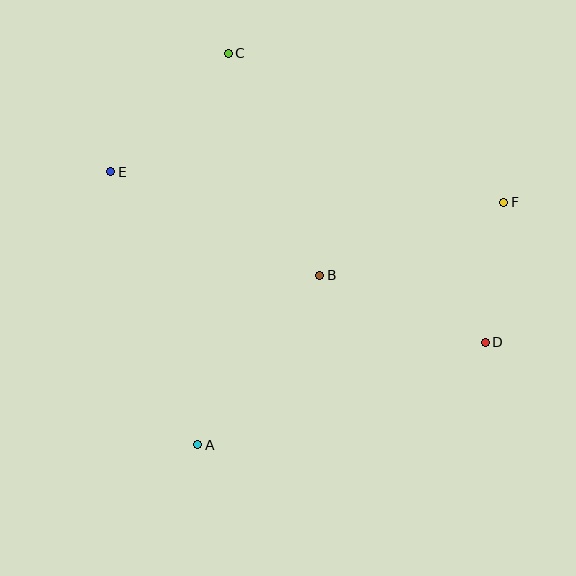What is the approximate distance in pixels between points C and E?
The distance between C and E is approximately 167 pixels.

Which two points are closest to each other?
Points D and F are closest to each other.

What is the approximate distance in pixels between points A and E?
The distance between A and E is approximately 287 pixels.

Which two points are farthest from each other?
Points D and E are farthest from each other.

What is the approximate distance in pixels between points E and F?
The distance between E and F is approximately 395 pixels.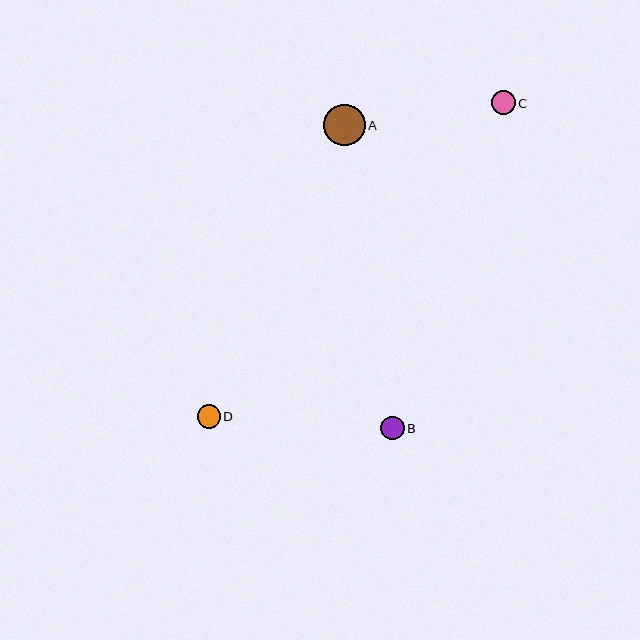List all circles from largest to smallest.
From largest to smallest: A, C, B, D.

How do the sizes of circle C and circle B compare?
Circle C and circle B are approximately the same size.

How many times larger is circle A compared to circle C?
Circle A is approximately 1.7 times the size of circle C.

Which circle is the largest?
Circle A is the largest with a size of approximately 42 pixels.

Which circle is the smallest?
Circle D is the smallest with a size of approximately 23 pixels.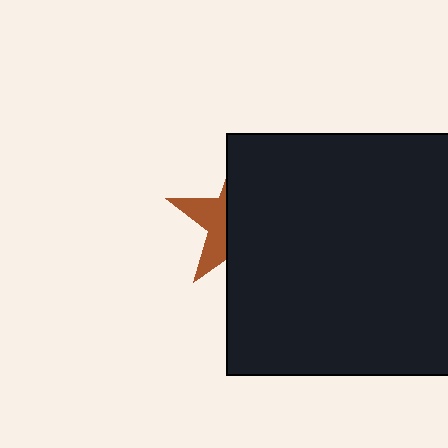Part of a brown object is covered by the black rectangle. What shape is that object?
It is a star.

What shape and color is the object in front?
The object in front is a black rectangle.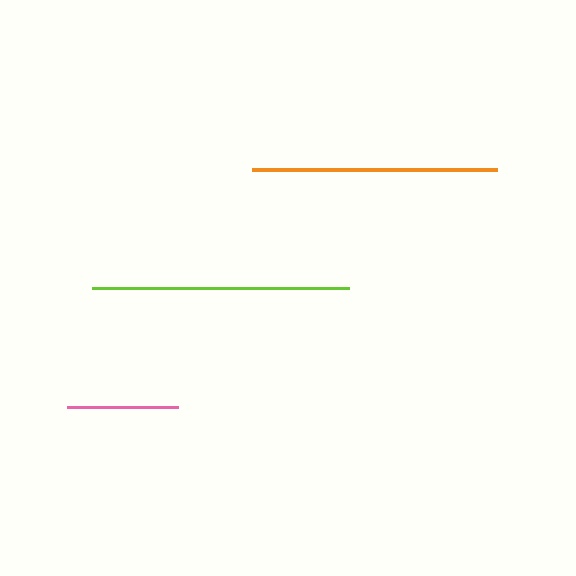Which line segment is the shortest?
The pink line is the shortest at approximately 111 pixels.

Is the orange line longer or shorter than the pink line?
The orange line is longer than the pink line.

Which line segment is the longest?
The lime line is the longest at approximately 258 pixels.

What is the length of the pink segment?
The pink segment is approximately 111 pixels long.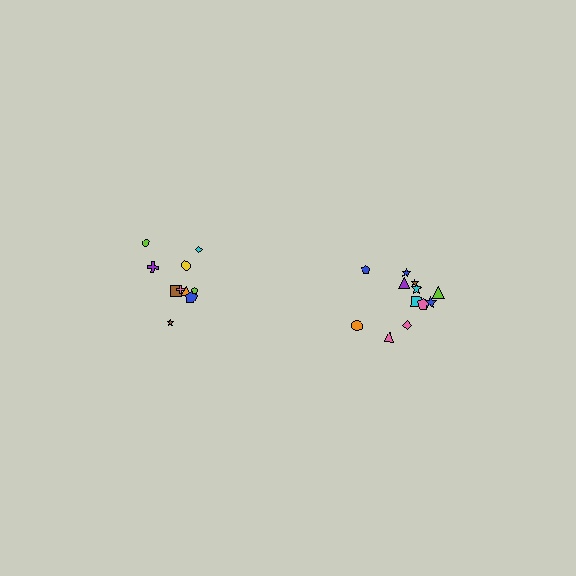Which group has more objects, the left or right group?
The right group.